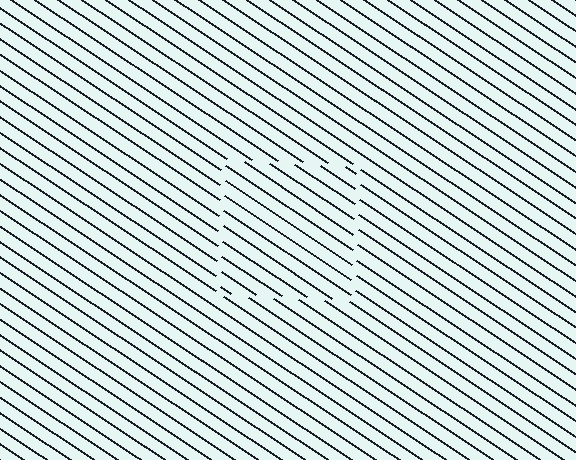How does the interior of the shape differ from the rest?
The interior of the shape contains the same grating, shifted by half a period — the contour is defined by the phase discontinuity where line-ends from the inner and outer gratings abut.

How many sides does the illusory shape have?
4 sides — the line-ends trace a square.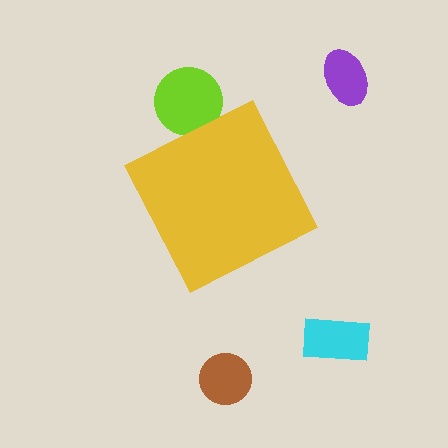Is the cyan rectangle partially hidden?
No, the cyan rectangle is fully visible.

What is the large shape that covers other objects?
A yellow diamond.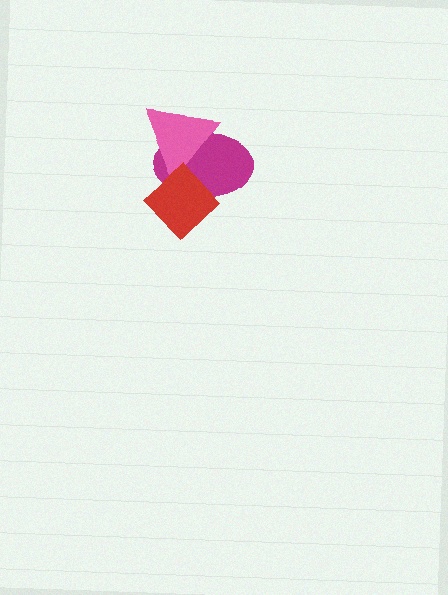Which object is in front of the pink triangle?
The red diamond is in front of the pink triangle.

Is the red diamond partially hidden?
No, no other shape covers it.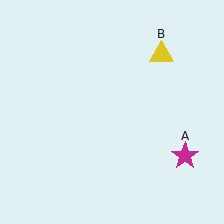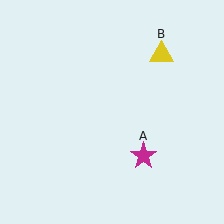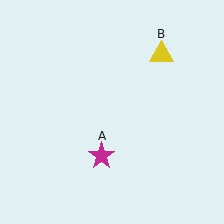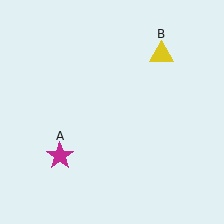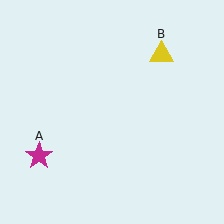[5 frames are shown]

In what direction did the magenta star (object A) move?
The magenta star (object A) moved left.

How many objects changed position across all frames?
1 object changed position: magenta star (object A).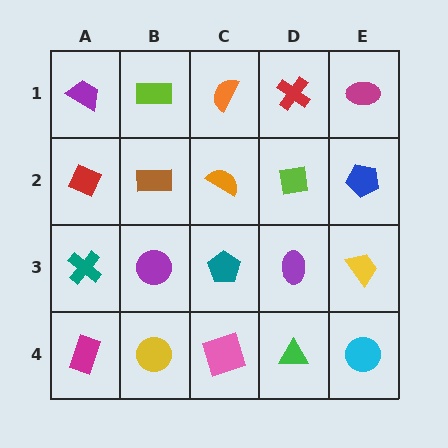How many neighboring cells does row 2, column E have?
3.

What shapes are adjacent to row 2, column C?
An orange semicircle (row 1, column C), a teal pentagon (row 3, column C), a brown rectangle (row 2, column B), a lime square (row 2, column D).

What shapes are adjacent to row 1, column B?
A brown rectangle (row 2, column B), a purple trapezoid (row 1, column A), an orange semicircle (row 1, column C).